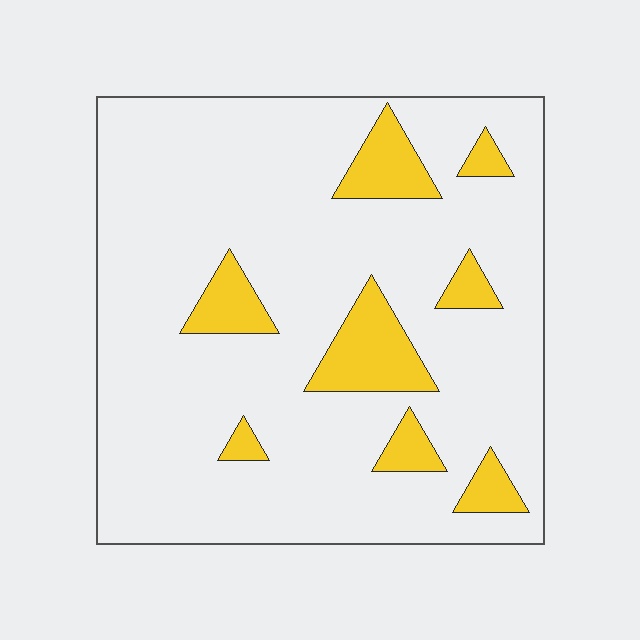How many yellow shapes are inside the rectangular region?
8.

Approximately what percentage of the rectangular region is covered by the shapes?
Approximately 15%.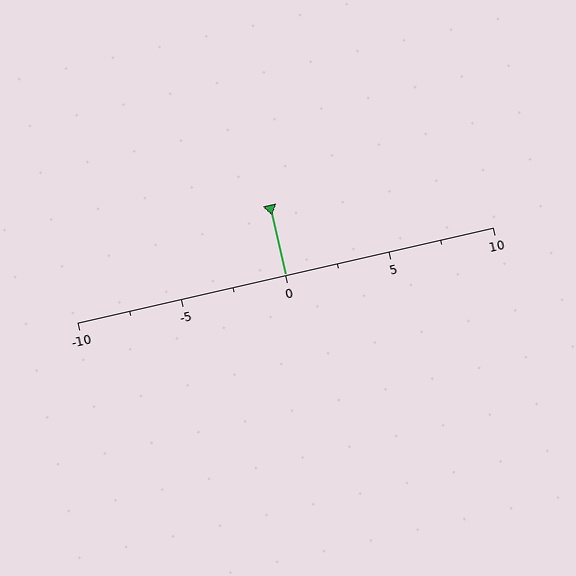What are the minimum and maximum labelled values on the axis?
The axis runs from -10 to 10.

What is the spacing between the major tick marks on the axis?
The major ticks are spaced 5 apart.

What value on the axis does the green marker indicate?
The marker indicates approximately 0.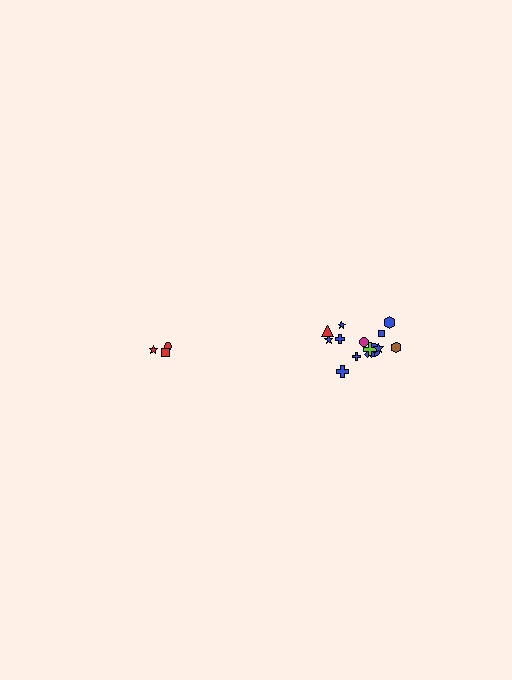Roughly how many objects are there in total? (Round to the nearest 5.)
Roughly 20 objects in total.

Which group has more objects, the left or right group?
The right group.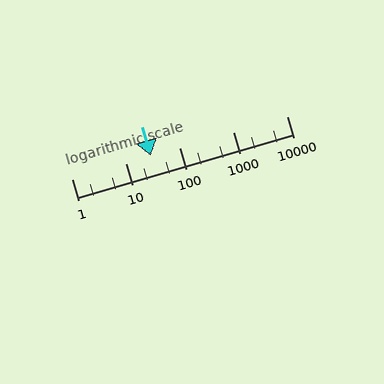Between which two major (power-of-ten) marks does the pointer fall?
The pointer is between 10 and 100.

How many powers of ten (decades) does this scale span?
The scale spans 4 decades, from 1 to 10000.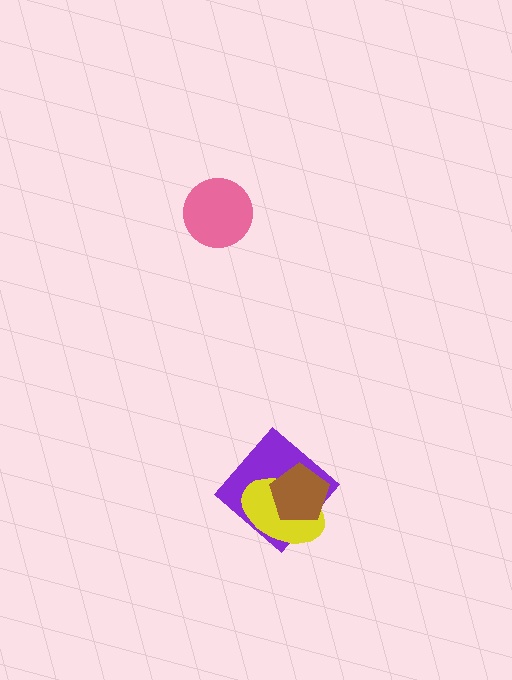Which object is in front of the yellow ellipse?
The brown pentagon is in front of the yellow ellipse.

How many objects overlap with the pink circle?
0 objects overlap with the pink circle.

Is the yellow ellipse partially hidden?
Yes, it is partially covered by another shape.